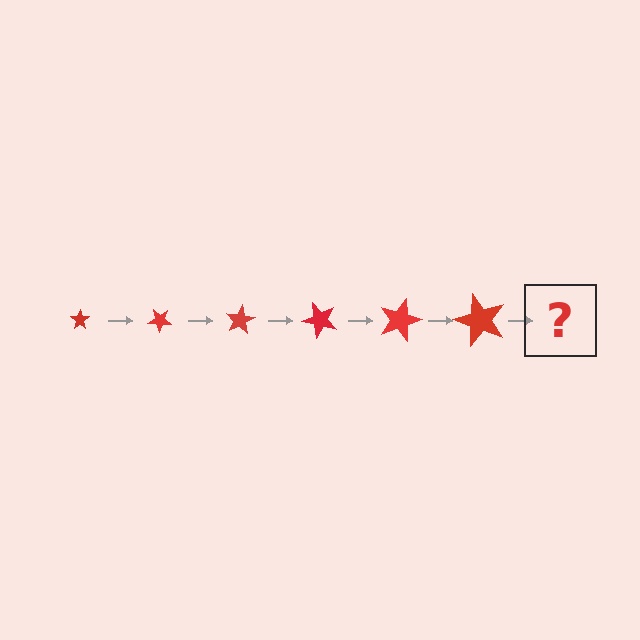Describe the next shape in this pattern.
It should be a star, larger than the previous one and rotated 240 degrees from the start.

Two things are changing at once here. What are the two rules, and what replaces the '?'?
The two rules are that the star grows larger each step and it rotates 40 degrees each step. The '?' should be a star, larger than the previous one and rotated 240 degrees from the start.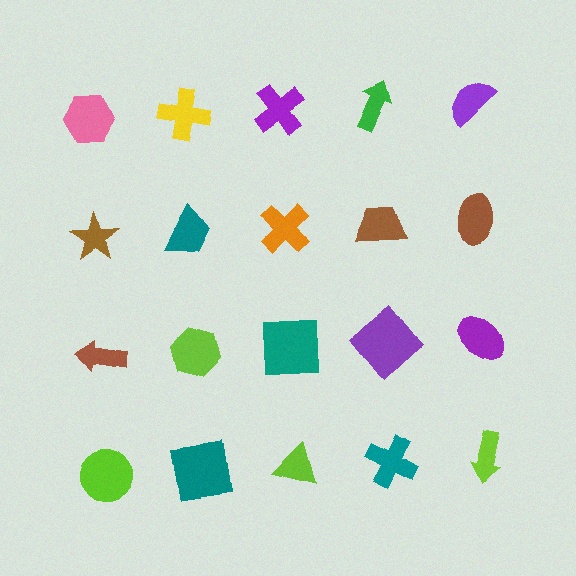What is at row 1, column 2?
A yellow cross.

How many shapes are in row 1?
5 shapes.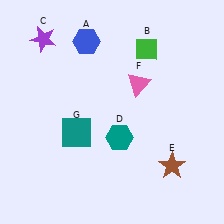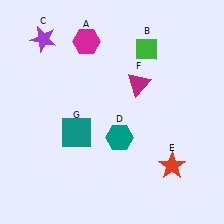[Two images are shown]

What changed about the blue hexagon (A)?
In Image 1, A is blue. In Image 2, it changed to magenta.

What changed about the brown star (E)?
In Image 1, E is brown. In Image 2, it changed to red.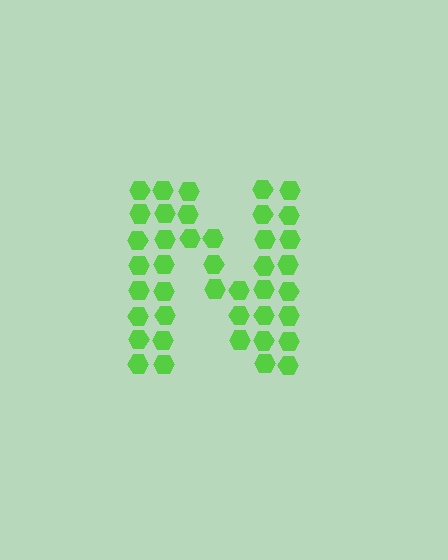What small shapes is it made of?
It is made of small hexagons.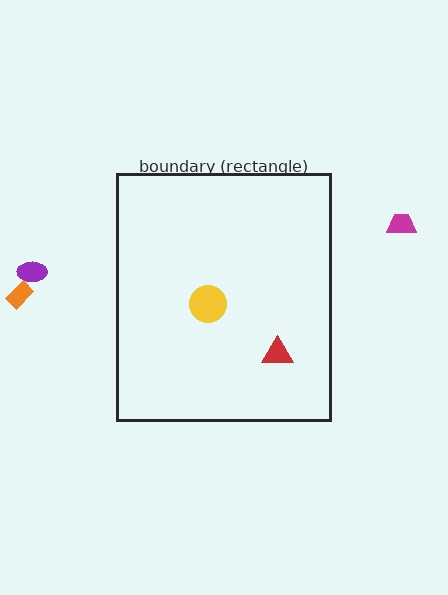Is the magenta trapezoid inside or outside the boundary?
Outside.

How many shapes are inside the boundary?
2 inside, 3 outside.